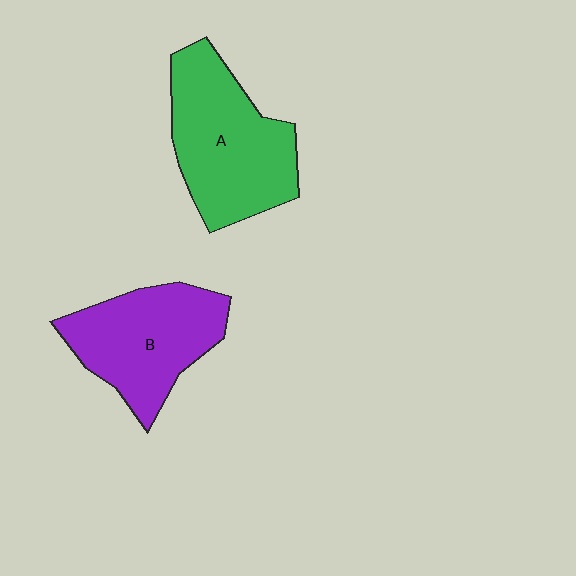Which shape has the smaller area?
Shape B (purple).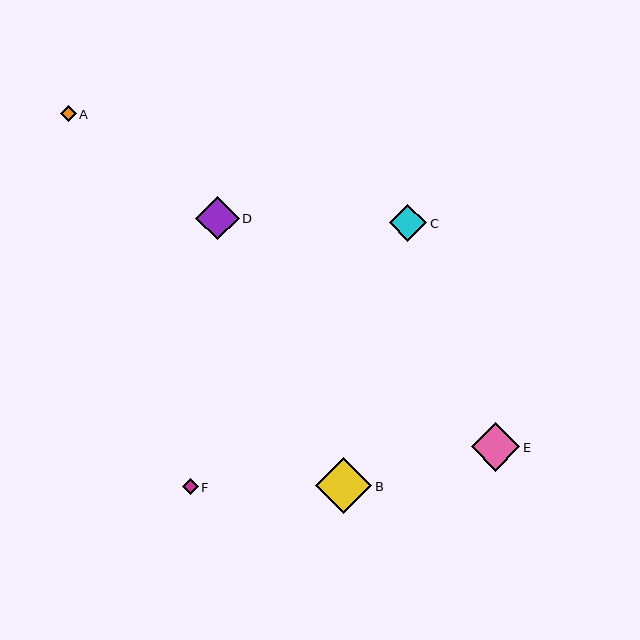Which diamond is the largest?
Diamond B is the largest with a size of approximately 56 pixels.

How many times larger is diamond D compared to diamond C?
Diamond D is approximately 1.2 times the size of diamond C.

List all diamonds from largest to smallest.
From largest to smallest: B, E, D, C, A, F.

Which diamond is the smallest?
Diamond F is the smallest with a size of approximately 15 pixels.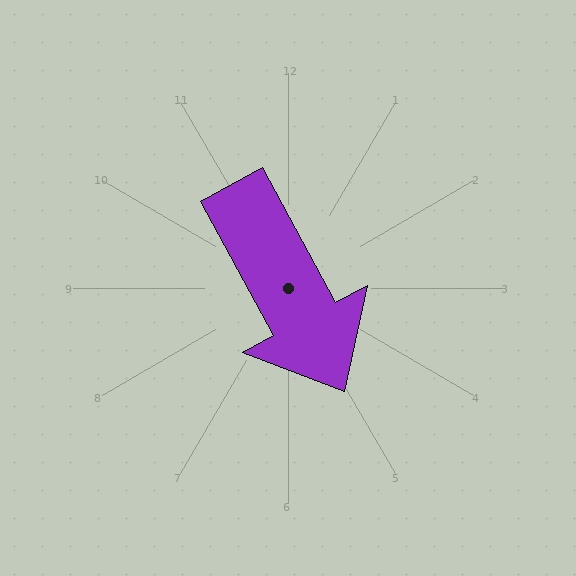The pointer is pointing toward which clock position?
Roughly 5 o'clock.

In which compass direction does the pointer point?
Southeast.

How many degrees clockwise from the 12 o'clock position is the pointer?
Approximately 152 degrees.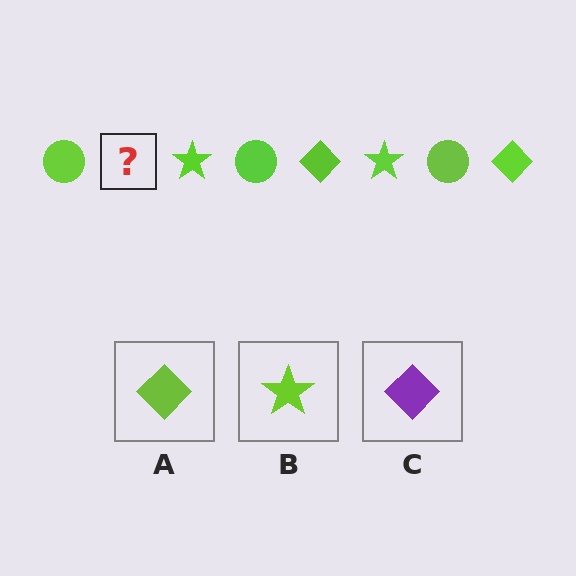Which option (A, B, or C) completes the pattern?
A.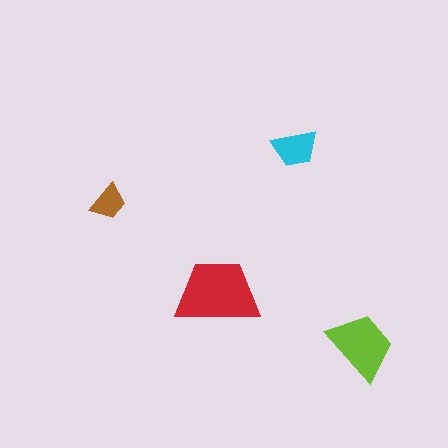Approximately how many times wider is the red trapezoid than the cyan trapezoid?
About 2 times wider.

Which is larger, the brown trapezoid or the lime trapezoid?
The lime one.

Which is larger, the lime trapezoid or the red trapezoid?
The red one.